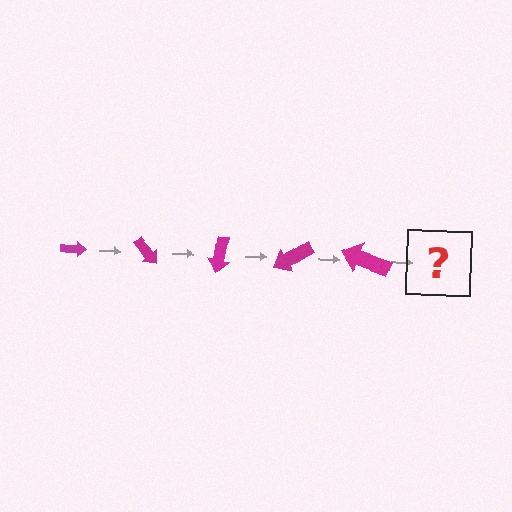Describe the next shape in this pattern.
It should be an arrow, larger than the previous one and rotated 250 degrees from the start.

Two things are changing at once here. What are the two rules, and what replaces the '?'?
The two rules are that the arrow grows larger each step and it rotates 50 degrees each step. The '?' should be an arrow, larger than the previous one and rotated 250 degrees from the start.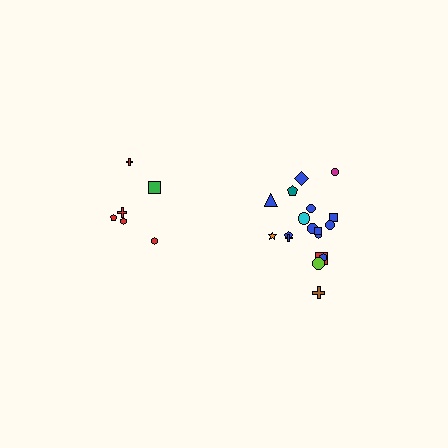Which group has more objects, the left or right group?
The right group.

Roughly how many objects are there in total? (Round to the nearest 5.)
Roughly 25 objects in total.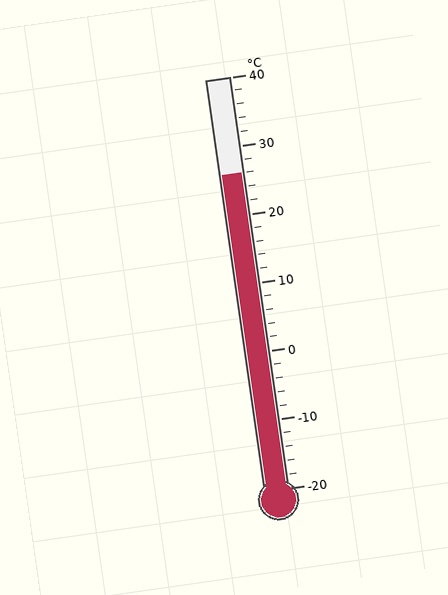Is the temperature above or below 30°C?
The temperature is below 30°C.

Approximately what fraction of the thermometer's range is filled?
The thermometer is filled to approximately 75% of its range.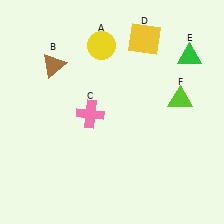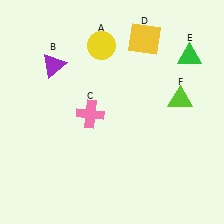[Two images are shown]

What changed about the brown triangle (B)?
In Image 1, B is brown. In Image 2, it changed to purple.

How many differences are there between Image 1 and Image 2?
There is 1 difference between the two images.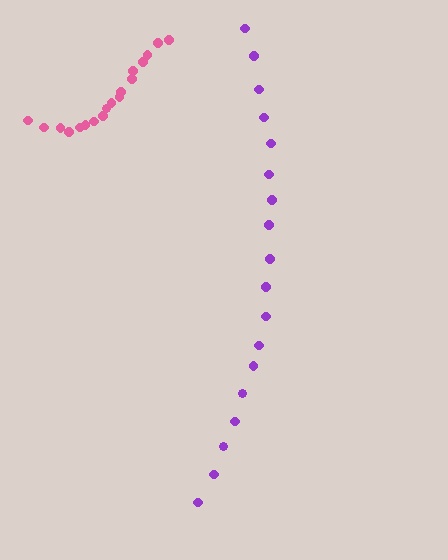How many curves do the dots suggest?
There are 2 distinct paths.